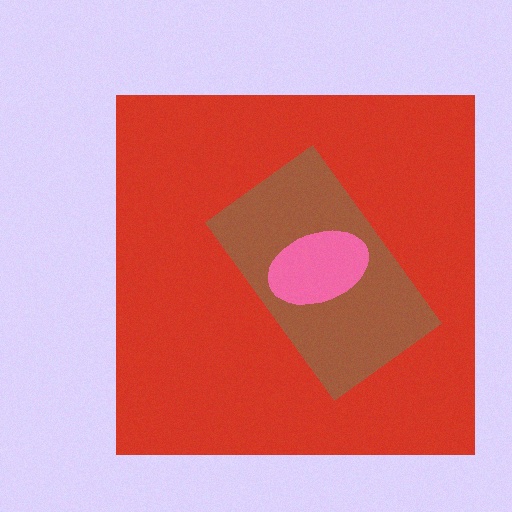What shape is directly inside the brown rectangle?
The pink ellipse.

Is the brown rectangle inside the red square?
Yes.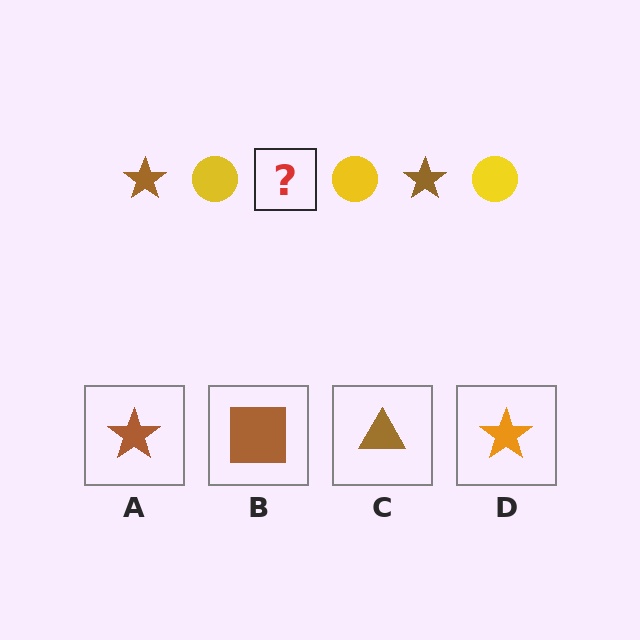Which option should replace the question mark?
Option A.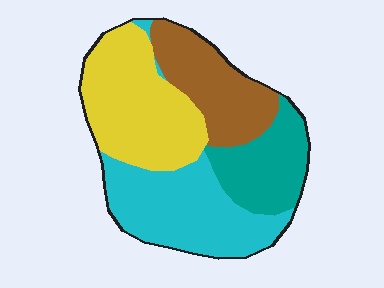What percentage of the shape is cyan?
Cyan covers about 30% of the shape.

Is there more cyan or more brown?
Cyan.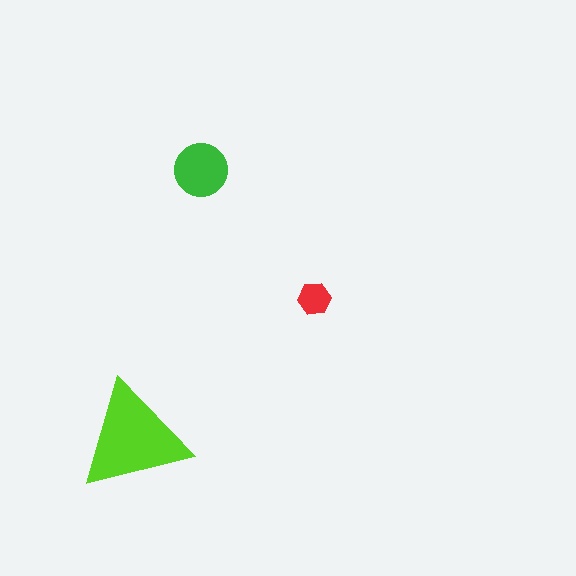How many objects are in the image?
There are 3 objects in the image.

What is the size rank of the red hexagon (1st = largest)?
3rd.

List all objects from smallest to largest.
The red hexagon, the green circle, the lime triangle.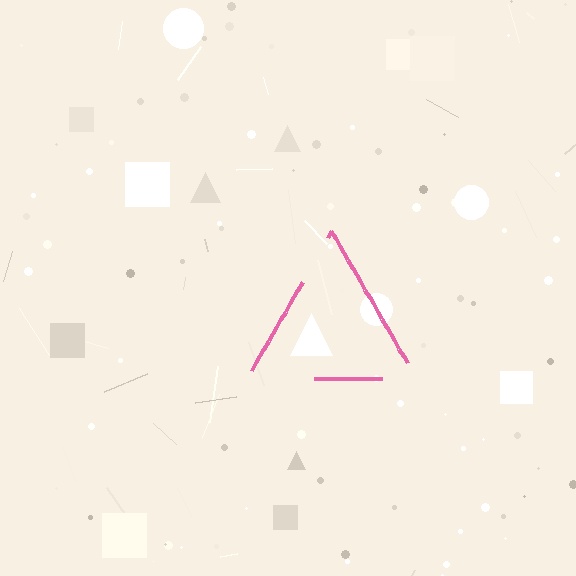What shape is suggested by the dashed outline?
The dashed outline suggests a triangle.